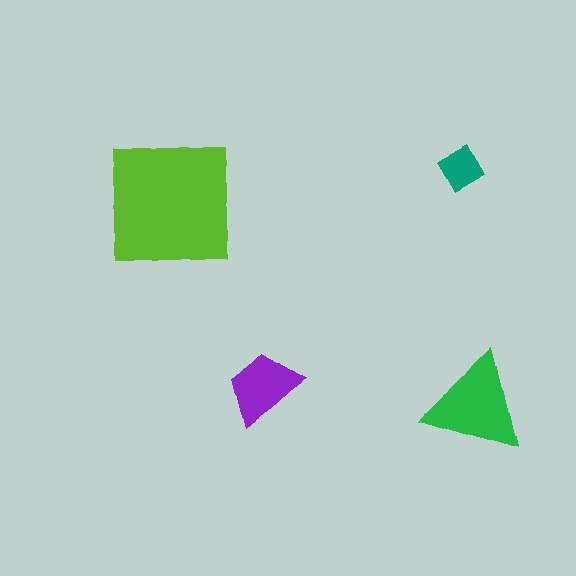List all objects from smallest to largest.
The teal diamond, the purple trapezoid, the green triangle, the lime square.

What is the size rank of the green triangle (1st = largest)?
2nd.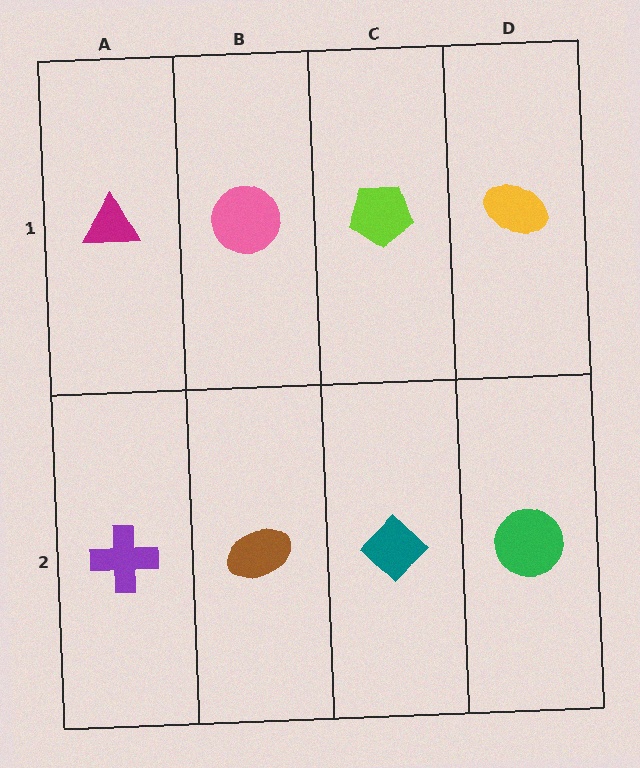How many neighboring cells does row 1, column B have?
3.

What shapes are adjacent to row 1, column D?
A green circle (row 2, column D), a lime pentagon (row 1, column C).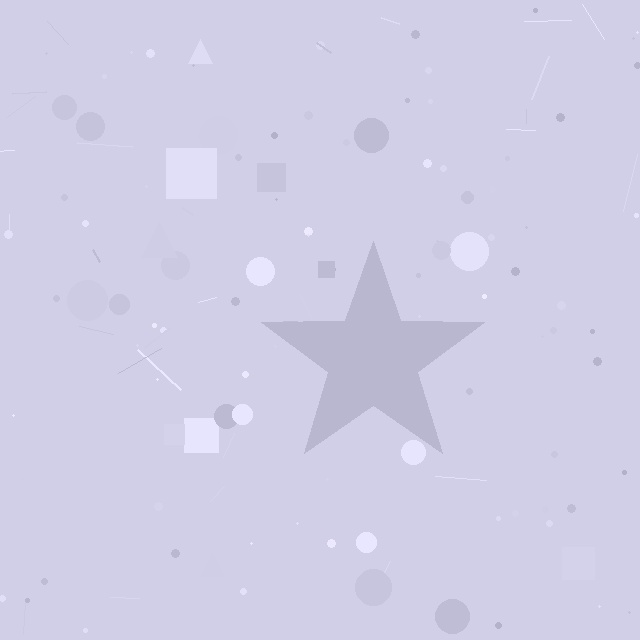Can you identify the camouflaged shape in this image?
The camouflaged shape is a star.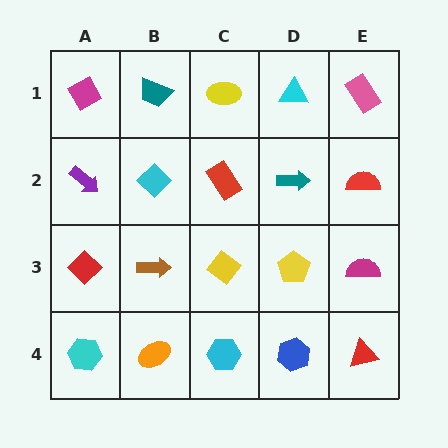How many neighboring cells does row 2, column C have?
4.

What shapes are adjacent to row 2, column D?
A cyan triangle (row 1, column D), a yellow pentagon (row 3, column D), a red rectangle (row 2, column C), a red semicircle (row 2, column E).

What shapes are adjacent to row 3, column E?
A red semicircle (row 2, column E), a red triangle (row 4, column E), a yellow pentagon (row 3, column D).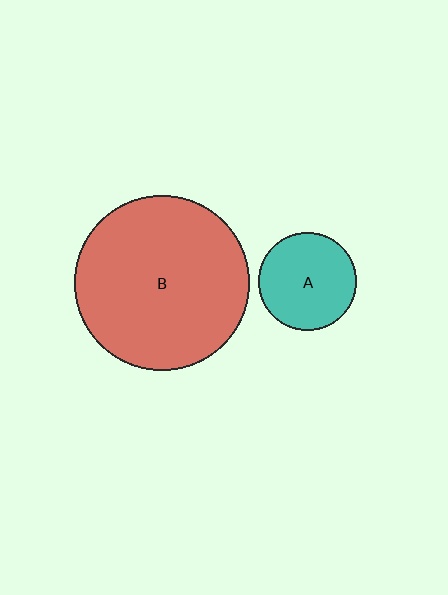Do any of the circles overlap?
No, none of the circles overlap.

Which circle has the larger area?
Circle B (red).